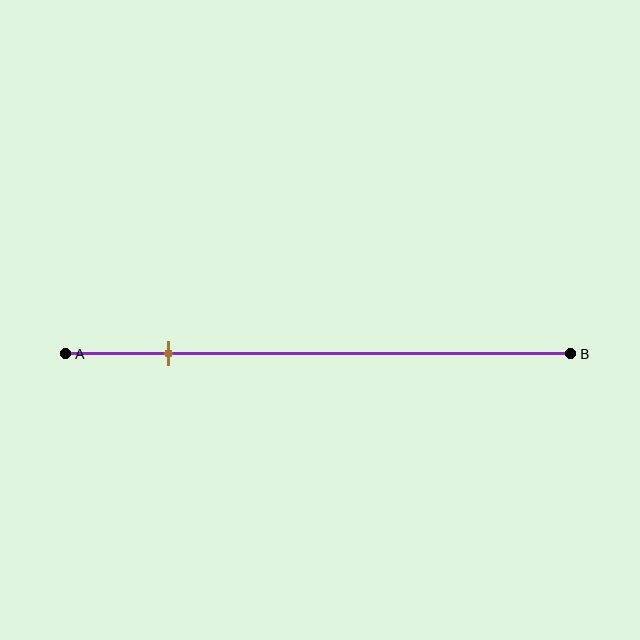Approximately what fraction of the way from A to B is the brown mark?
The brown mark is approximately 20% of the way from A to B.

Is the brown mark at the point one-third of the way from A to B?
No, the mark is at about 20% from A, not at the 33% one-third point.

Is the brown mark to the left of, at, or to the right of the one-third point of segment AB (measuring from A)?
The brown mark is to the left of the one-third point of segment AB.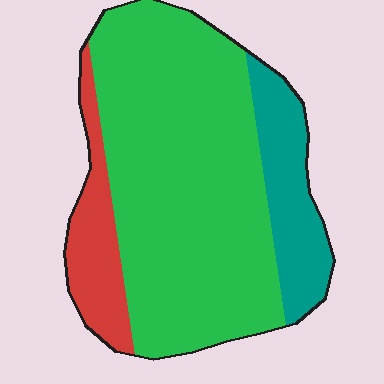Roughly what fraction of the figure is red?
Red takes up about one eighth (1/8) of the figure.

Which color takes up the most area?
Green, at roughly 70%.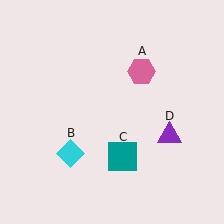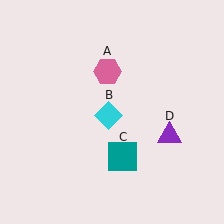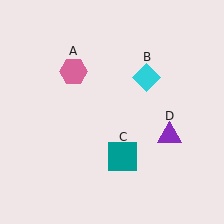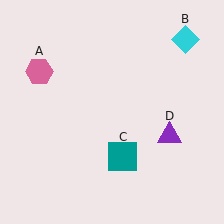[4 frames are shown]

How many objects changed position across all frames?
2 objects changed position: pink hexagon (object A), cyan diamond (object B).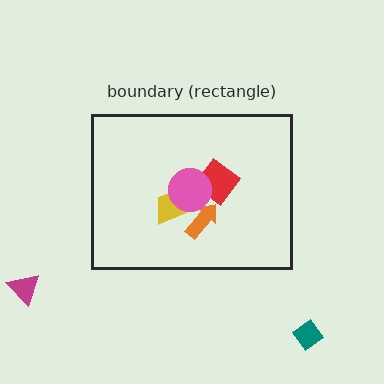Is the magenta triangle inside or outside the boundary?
Outside.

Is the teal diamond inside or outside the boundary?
Outside.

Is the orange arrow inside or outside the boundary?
Inside.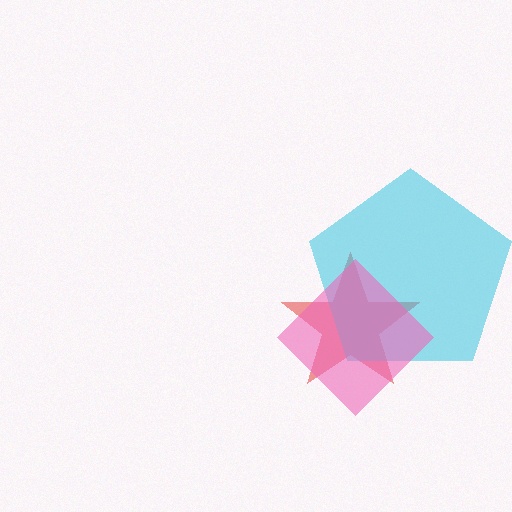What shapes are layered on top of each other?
The layered shapes are: a red star, a cyan pentagon, a pink diamond.